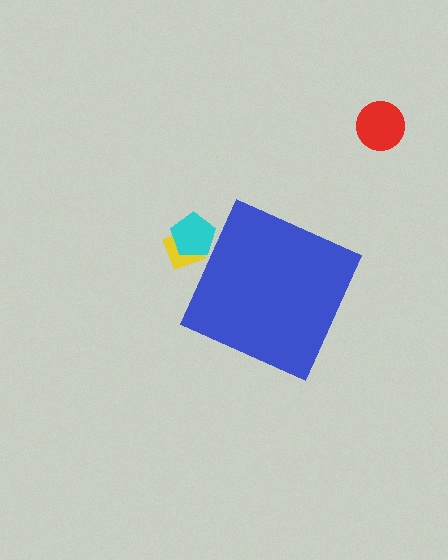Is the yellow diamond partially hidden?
Yes, the yellow diamond is partially hidden behind the blue diamond.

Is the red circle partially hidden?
No, the red circle is fully visible.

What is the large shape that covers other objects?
A blue diamond.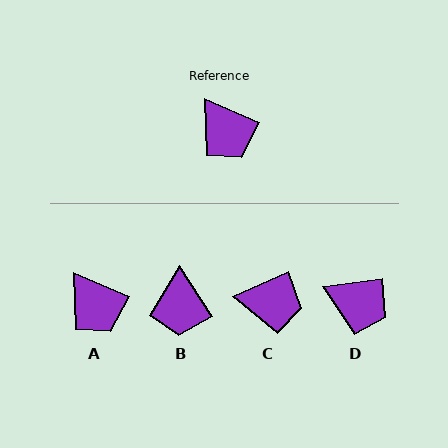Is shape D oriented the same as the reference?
No, it is off by about 32 degrees.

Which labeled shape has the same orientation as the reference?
A.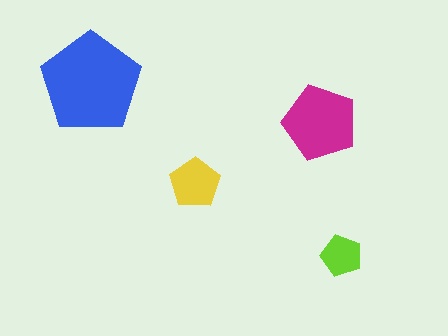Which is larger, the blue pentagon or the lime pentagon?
The blue one.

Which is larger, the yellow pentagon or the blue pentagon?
The blue one.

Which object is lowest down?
The lime pentagon is bottommost.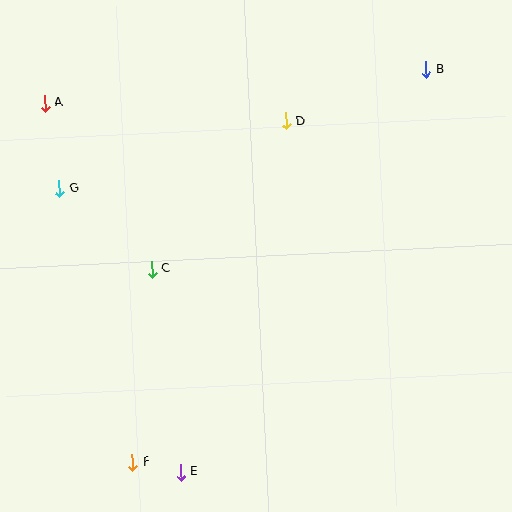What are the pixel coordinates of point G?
Point G is at (59, 189).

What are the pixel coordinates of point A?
Point A is at (45, 103).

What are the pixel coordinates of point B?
Point B is at (426, 69).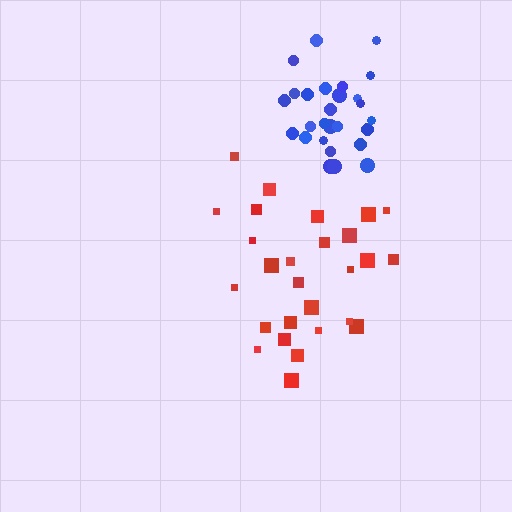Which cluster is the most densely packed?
Blue.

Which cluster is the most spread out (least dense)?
Red.